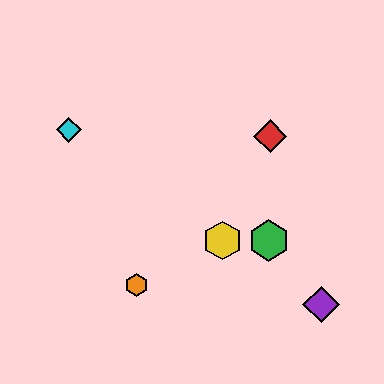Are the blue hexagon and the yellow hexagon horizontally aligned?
Yes, both are at y≈241.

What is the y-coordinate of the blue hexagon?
The blue hexagon is at y≈241.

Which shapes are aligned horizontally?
The blue hexagon, the green hexagon, the yellow hexagon are aligned horizontally.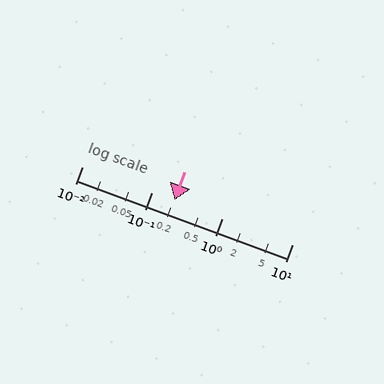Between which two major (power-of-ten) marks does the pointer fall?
The pointer is between 0.1 and 1.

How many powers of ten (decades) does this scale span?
The scale spans 3 decades, from 0.01 to 10.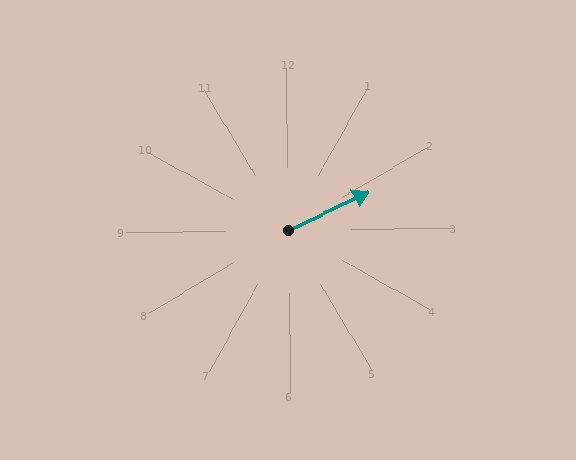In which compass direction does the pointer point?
Northeast.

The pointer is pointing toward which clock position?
Roughly 2 o'clock.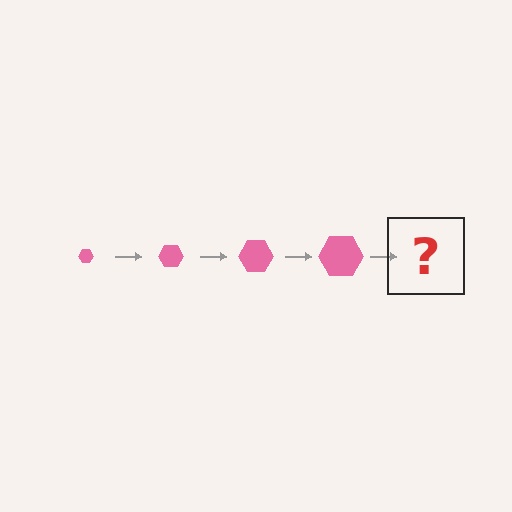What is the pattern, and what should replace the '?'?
The pattern is that the hexagon gets progressively larger each step. The '?' should be a pink hexagon, larger than the previous one.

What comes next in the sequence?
The next element should be a pink hexagon, larger than the previous one.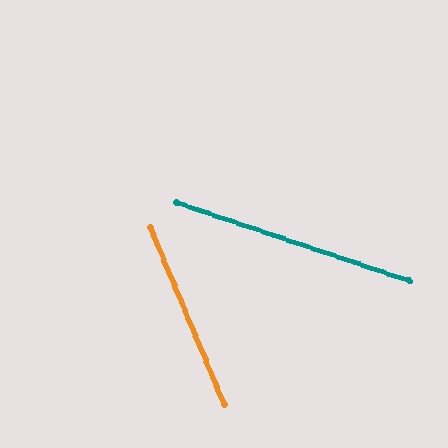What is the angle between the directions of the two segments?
Approximately 49 degrees.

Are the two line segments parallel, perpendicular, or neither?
Neither parallel nor perpendicular — they differ by about 49°.